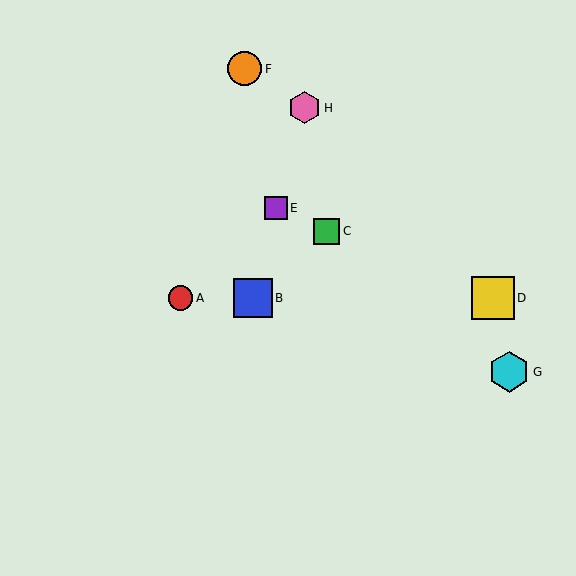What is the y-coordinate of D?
Object D is at y≈298.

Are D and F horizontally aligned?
No, D is at y≈298 and F is at y≈69.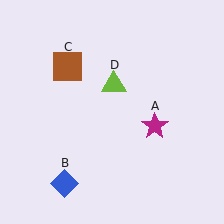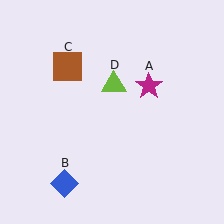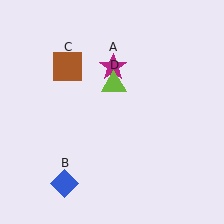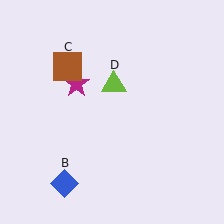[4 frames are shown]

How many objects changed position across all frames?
1 object changed position: magenta star (object A).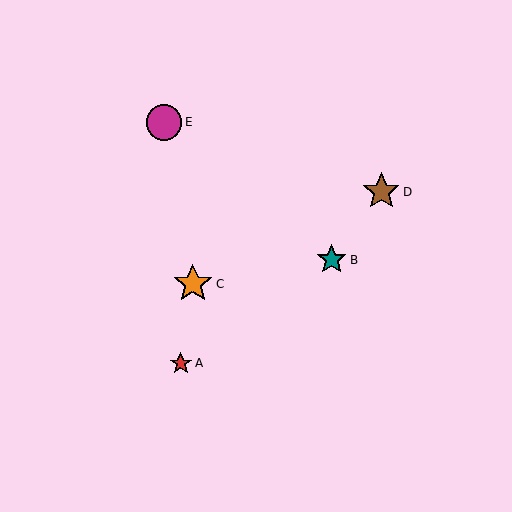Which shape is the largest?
The orange star (labeled C) is the largest.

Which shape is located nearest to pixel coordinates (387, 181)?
The brown star (labeled D) at (381, 192) is nearest to that location.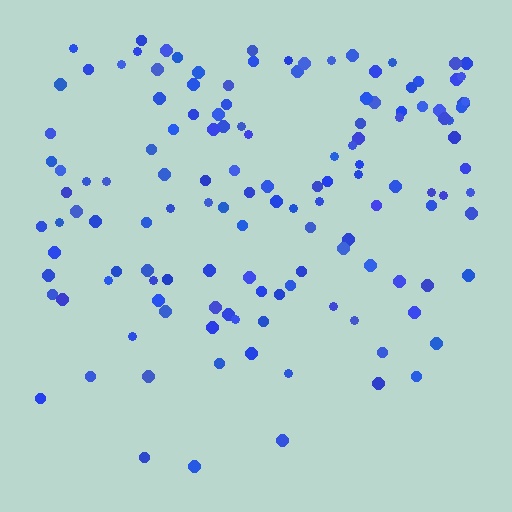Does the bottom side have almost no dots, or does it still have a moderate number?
Still a moderate number, just noticeably fewer than the top.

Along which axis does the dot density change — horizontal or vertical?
Vertical.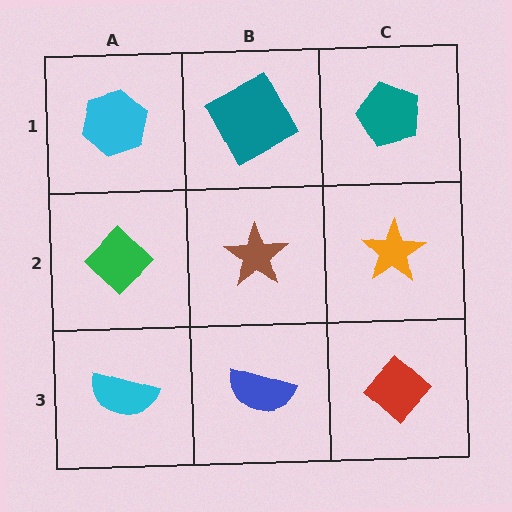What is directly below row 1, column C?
An orange star.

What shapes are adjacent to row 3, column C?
An orange star (row 2, column C), a blue semicircle (row 3, column B).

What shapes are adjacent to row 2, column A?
A cyan hexagon (row 1, column A), a cyan semicircle (row 3, column A), a brown star (row 2, column B).